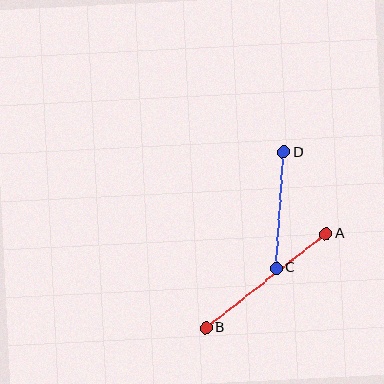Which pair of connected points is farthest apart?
Points A and B are farthest apart.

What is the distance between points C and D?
The distance is approximately 116 pixels.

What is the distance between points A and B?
The distance is approximately 153 pixels.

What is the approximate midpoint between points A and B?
The midpoint is at approximately (266, 281) pixels.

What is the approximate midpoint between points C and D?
The midpoint is at approximately (280, 210) pixels.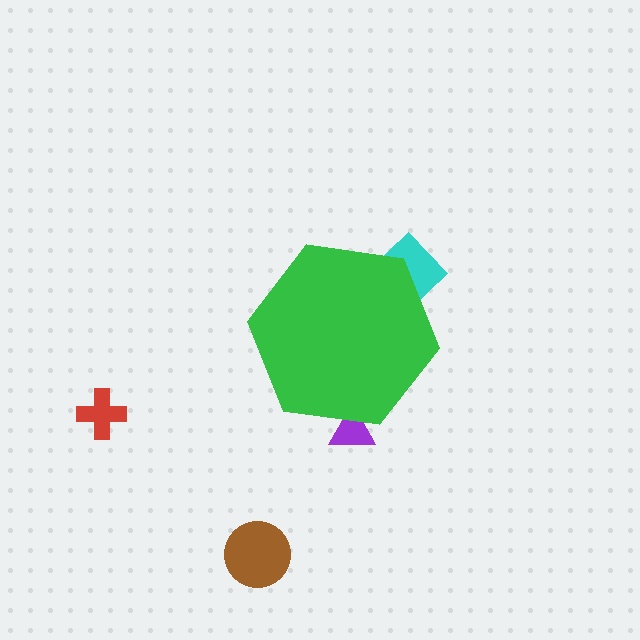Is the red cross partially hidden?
No, the red cross is fully visible.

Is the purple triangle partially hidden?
Yes, the purple triangle is partially hidden behind the green hexagon.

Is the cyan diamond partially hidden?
Yes, the cyan diamond is partially hidden behind the green hexagon.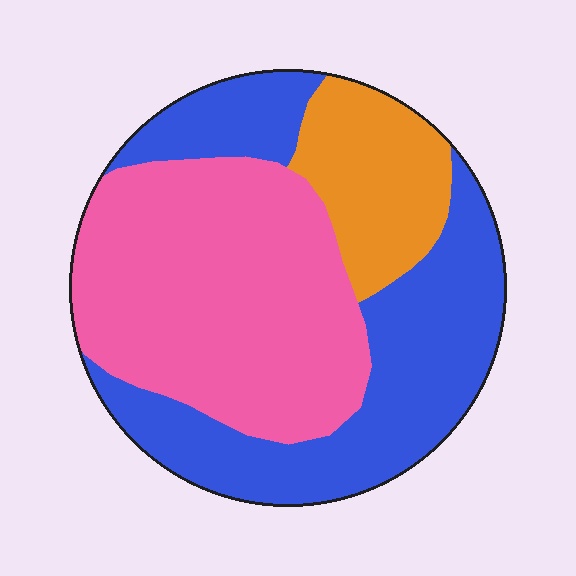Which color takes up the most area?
Pink, at roughly 45%.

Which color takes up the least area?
Orange, at roughly 15%.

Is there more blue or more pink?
Pink.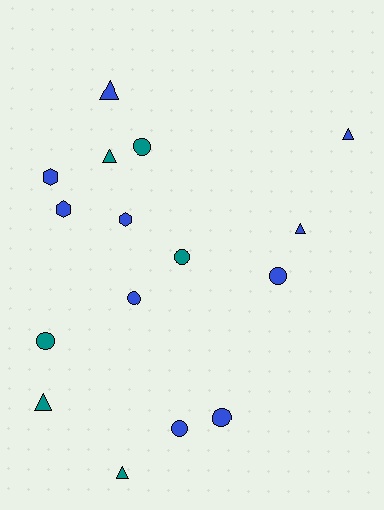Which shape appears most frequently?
Circle, with 7 objects.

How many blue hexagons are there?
There are 3 blue hexagons.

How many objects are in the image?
There are 16 objects.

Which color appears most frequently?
Blue, with 10 objects.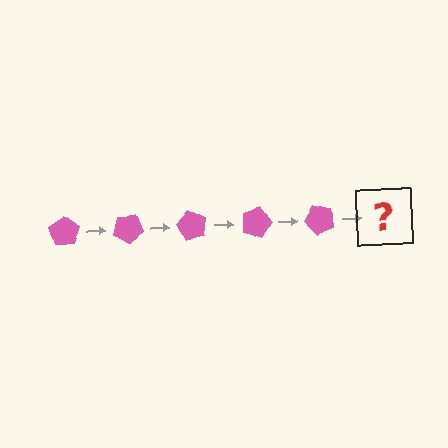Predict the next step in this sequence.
The next step is a pink pentagon rotated 150 degrees.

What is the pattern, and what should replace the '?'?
The pattern is that the pentagon rotates 30 degrees each step. The '?' should be a pink pentagon rotated 150 degrees.